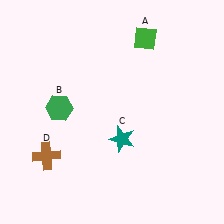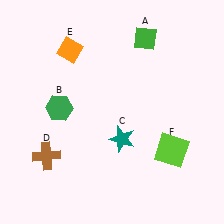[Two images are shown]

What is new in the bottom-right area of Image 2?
A lime square (F) was added in the bottom-right area of Image 2.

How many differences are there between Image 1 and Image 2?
There are 2 differences between the two images.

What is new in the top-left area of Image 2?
An orange diamond (E) was added in the top-left area of Image 2.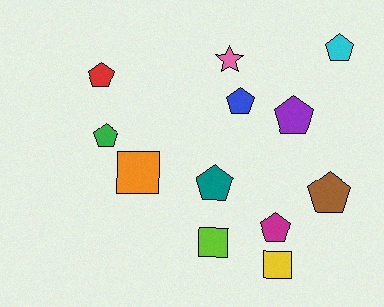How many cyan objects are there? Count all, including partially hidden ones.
There is 1 cyan object.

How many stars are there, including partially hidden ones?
There is 1 star.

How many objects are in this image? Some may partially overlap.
There are 12 objects.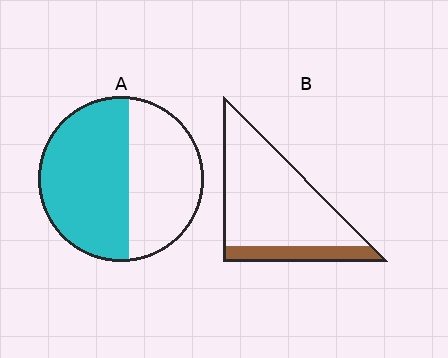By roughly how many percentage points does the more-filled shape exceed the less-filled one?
By roughly 40 percentage points (A over B).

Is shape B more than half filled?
No.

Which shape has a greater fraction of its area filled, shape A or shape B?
Shape A.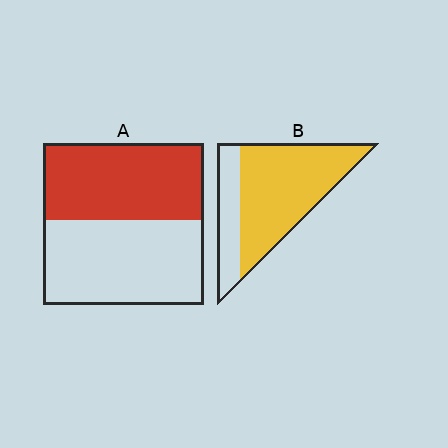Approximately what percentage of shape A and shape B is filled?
A is approximately 50% and B is approximately 75%.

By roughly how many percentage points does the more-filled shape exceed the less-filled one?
By roughly 25 percentage points (B over A).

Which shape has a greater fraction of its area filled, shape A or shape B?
Shape B.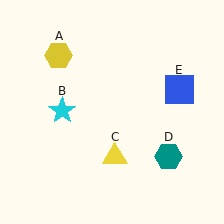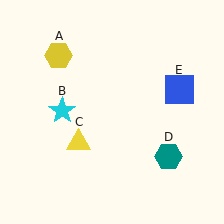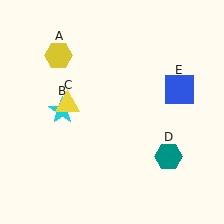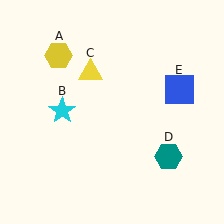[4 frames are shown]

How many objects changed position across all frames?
1 object changed position: yellow triangle (object C).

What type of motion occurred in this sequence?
The yellow triangle (object C) rotated clockwise around the center of the scene.